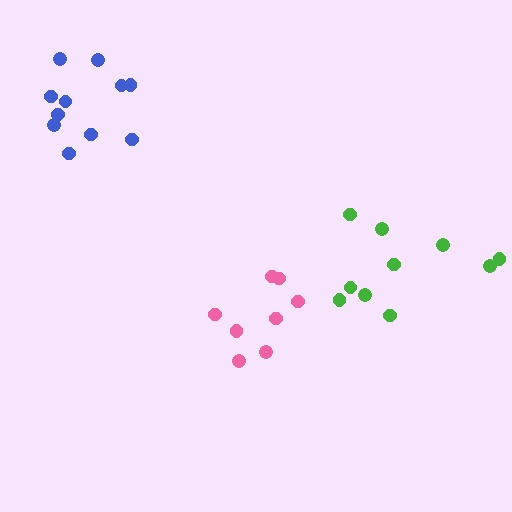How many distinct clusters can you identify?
There are 3 distinct clusters.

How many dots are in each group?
Group 1: 8 dots, Group 2: 10 dots, Group 3: 11 dots (29 total).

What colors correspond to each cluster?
The clusters are colored: pink, green, blue.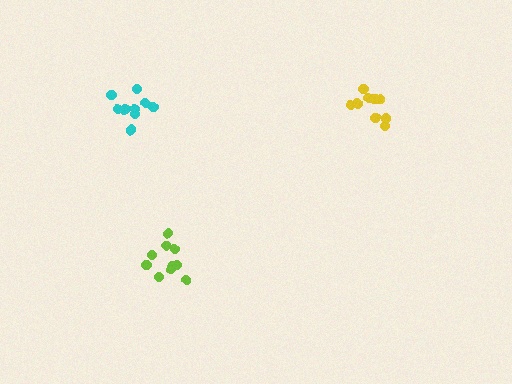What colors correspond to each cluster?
The clusters are colored: cyan, yellow, lime.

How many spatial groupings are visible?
There are 3 spatial groupings.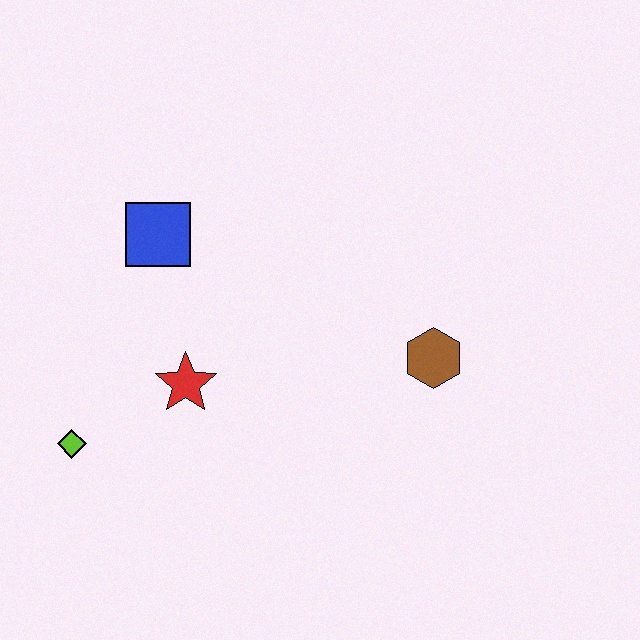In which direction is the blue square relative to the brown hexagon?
The blue square is to the left of the brown hexagon.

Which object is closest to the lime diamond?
The red star is closest to the lime diamond.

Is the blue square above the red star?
Yes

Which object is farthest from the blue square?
The brown hexagon is farthest from the blue square.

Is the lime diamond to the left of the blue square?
Yes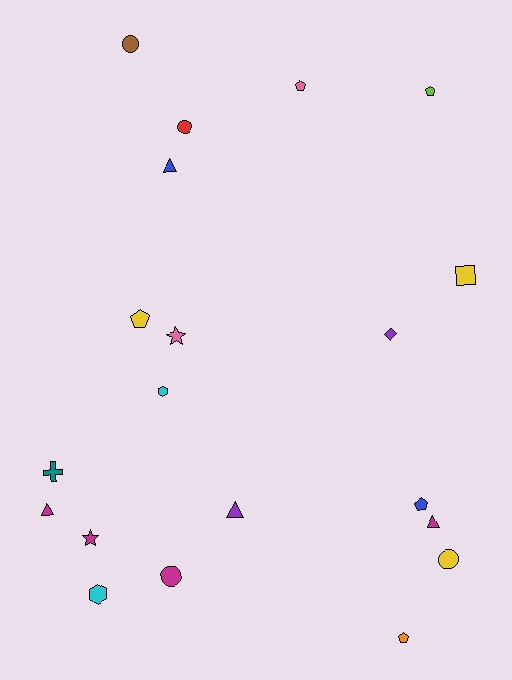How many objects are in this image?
There are 20 objects.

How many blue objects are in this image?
There are 2 blue objects.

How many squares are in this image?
There is 1 square.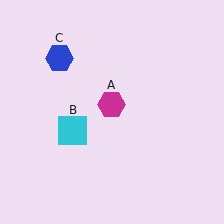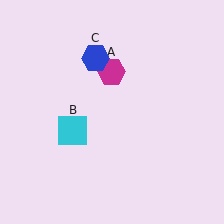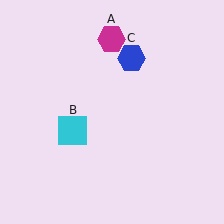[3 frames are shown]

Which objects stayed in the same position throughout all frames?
Cyan square (object B) remained stationary.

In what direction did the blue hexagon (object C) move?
The blue hexagon (object C) moved right.